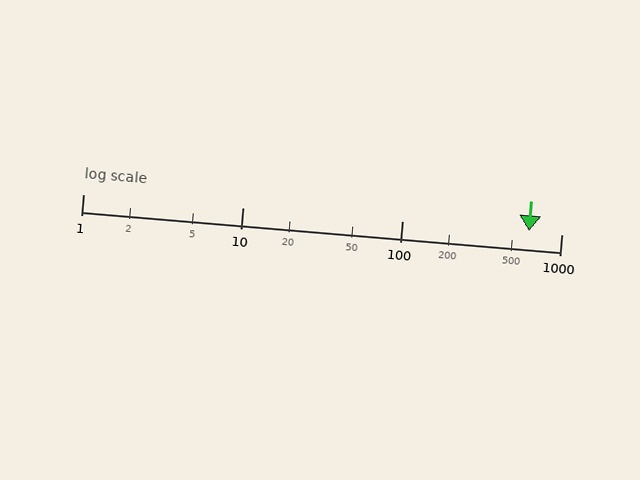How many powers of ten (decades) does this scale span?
The scale spans 3 decades, from 1 to 1000.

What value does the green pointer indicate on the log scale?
The pointer indicates approximately 630.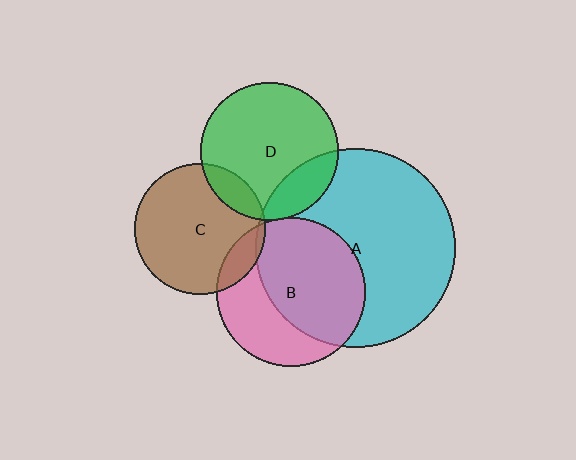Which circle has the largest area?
Circle A (cyan).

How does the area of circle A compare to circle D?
Approximately 2.1 times.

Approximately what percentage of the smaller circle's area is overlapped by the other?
Approximately 5%.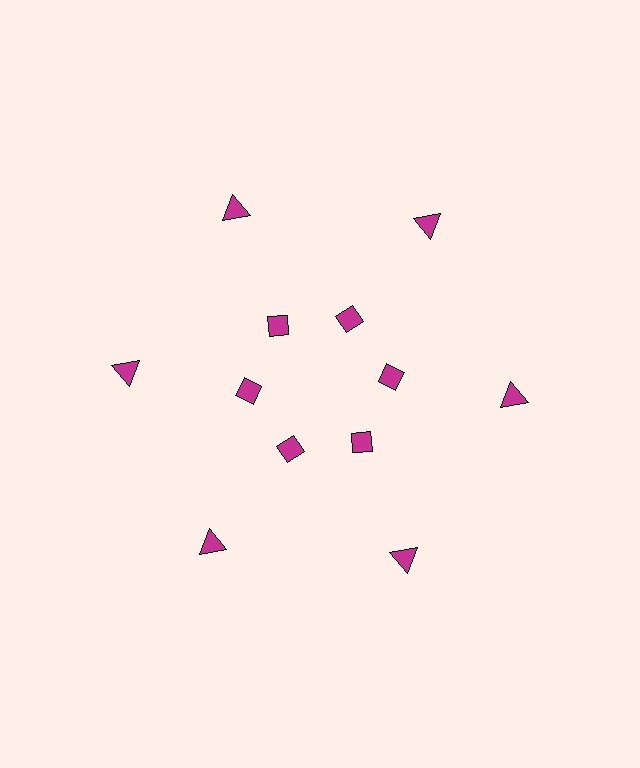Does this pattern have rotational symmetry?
Yes, this pattern has 6-fold rotational symmetry. It looks the same after rotating 60 degrees around the center.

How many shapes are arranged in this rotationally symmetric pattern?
There are 12 shapes, arranged in 6 groups of 2.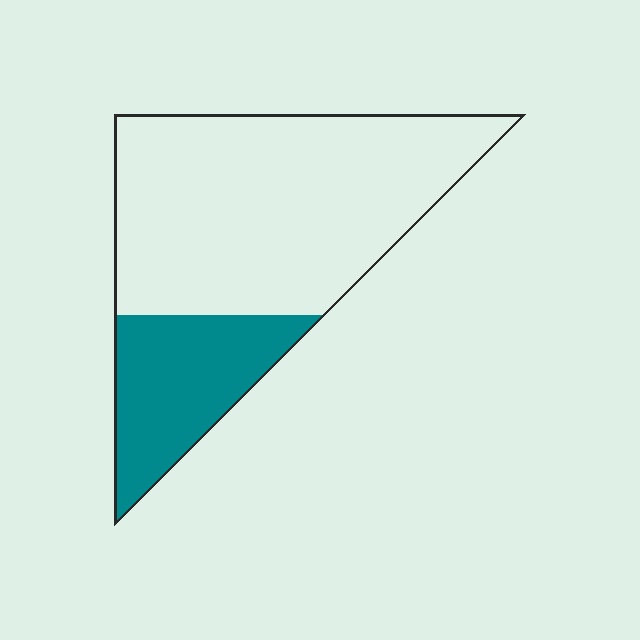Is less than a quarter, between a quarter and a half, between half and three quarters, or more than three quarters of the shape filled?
Between a quarter and a half.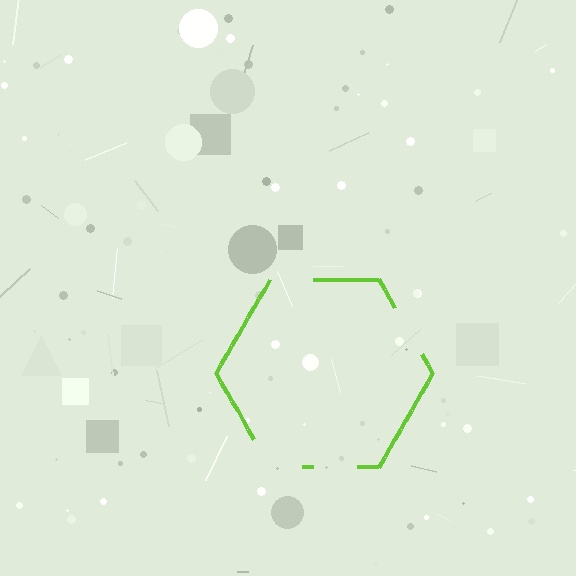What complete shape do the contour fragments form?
The contour fragments form a hexagon.